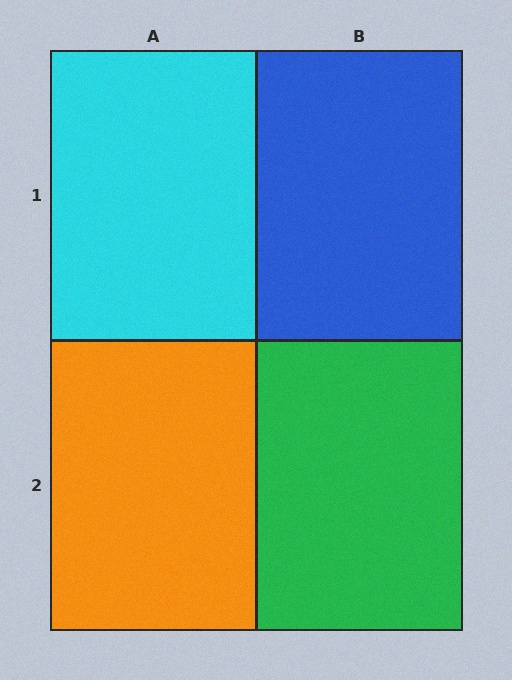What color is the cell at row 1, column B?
Blue.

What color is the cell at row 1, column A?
Cyan.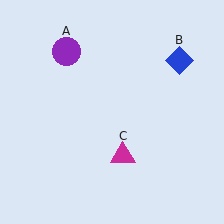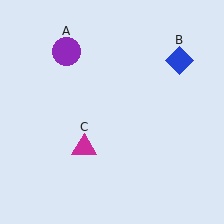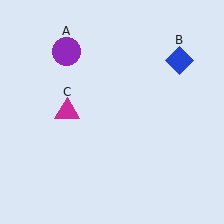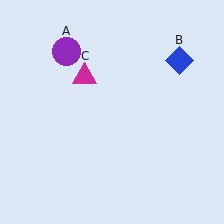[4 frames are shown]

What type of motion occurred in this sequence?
The magenta triangle (object C) rotated clockwise around the center of the scene.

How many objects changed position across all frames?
1 object changed position: magenta triangle (object C).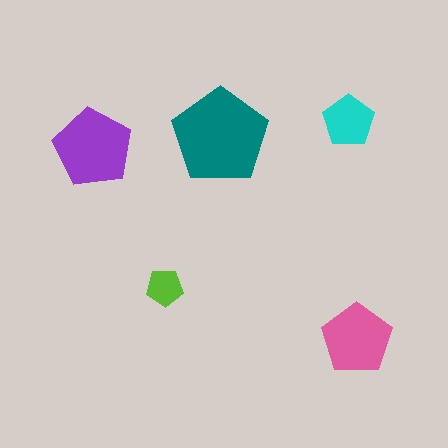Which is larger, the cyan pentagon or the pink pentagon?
The pink one.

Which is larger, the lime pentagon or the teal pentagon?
The teal one.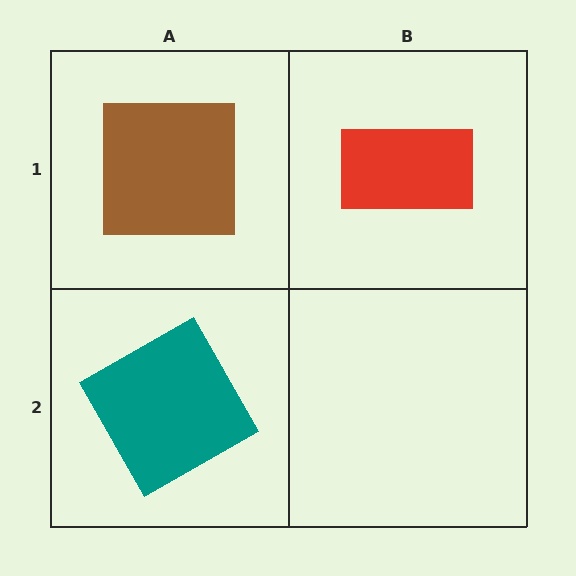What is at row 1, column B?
A red rectangle.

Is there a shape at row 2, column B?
No, that cell is empty.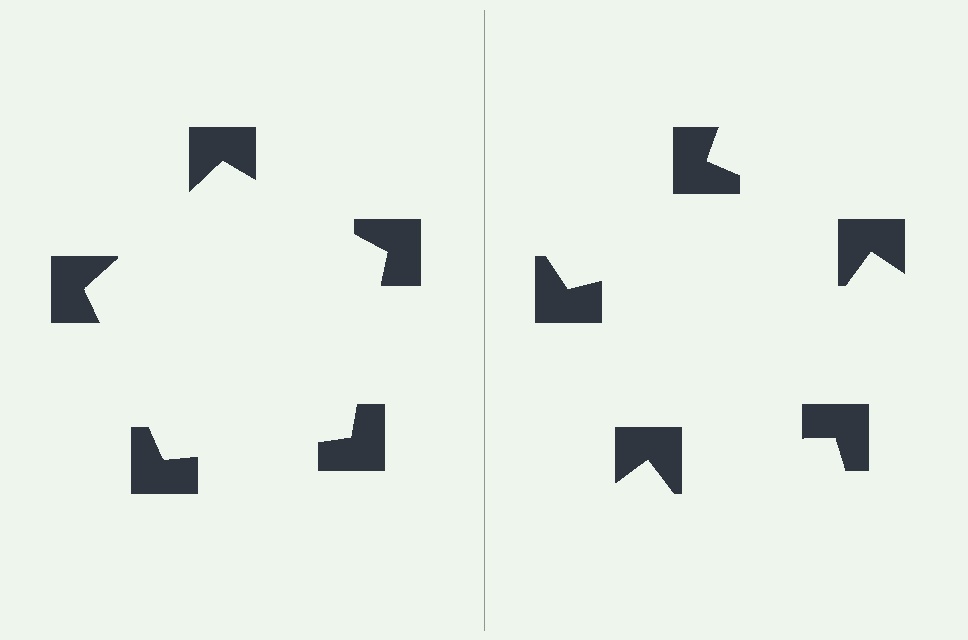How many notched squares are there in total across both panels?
10 — 5 on each side.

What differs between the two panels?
The notched squares are positioned identically on both sides; only the wedge orientations differ. On the left they align to a pentagon; on the right they are misaligned.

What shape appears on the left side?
An illusory pentagon.